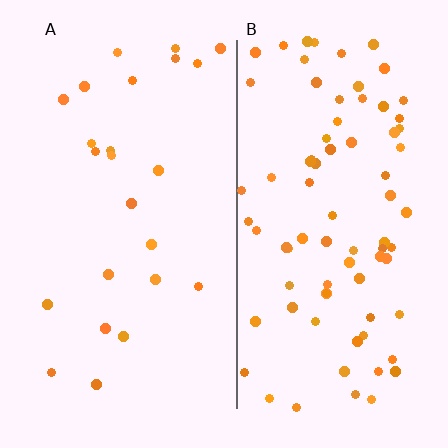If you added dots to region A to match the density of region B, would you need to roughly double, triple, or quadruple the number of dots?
Approximately triple.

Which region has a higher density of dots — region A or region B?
B (the right).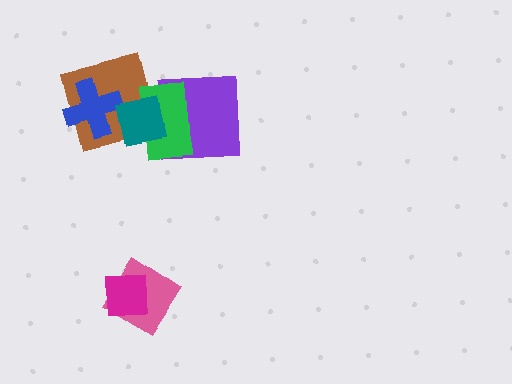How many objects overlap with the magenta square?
1 object overlaps with the magenta square.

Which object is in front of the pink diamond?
The magenta square is in front of the pink diamond.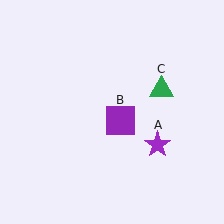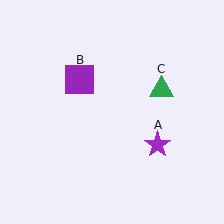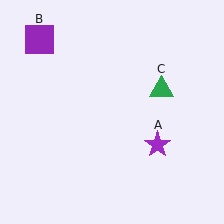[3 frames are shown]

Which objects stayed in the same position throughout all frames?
Purple star (object A) and green triangle (object C) remained stationary.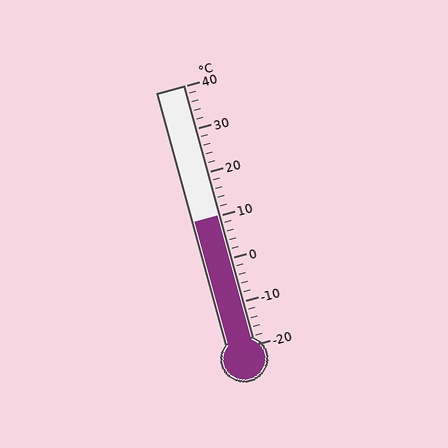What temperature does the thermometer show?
The thermometer shows approximately 10°C.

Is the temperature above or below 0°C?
The temperature is above 0°C.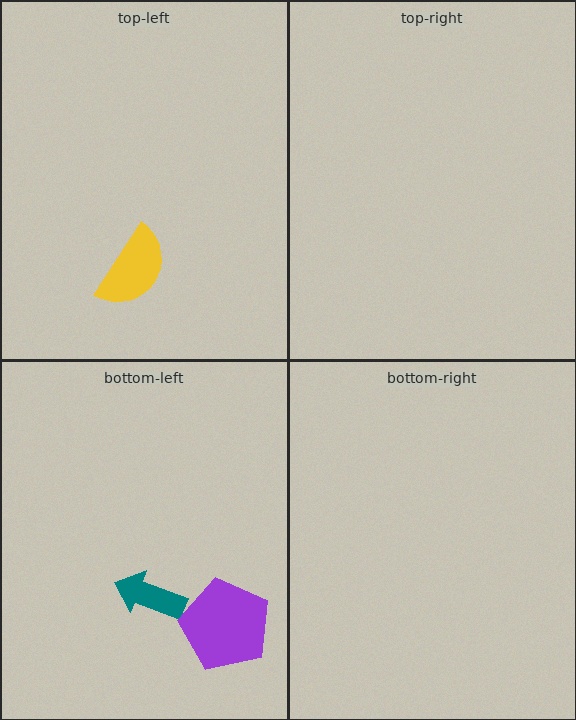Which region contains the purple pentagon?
The bottom-left region.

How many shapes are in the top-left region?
1.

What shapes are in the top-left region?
The yellow semicircle.